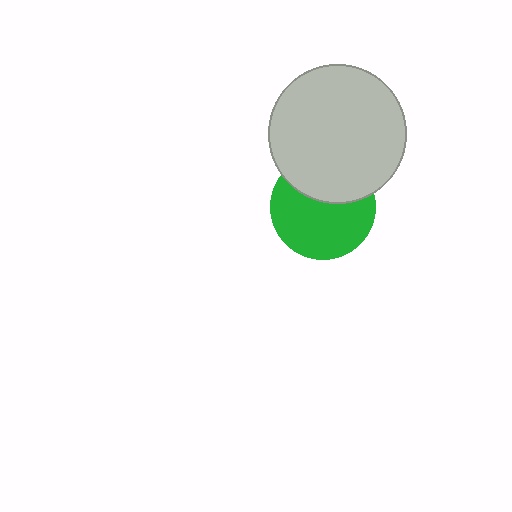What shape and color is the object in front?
The object in front is a light gray circle.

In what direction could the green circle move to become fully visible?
The green circle could move down. That would shift it out from behind the light gray circle entirely.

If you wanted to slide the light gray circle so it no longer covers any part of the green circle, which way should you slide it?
Slide it up — that is the most direct way to separate the two shapes.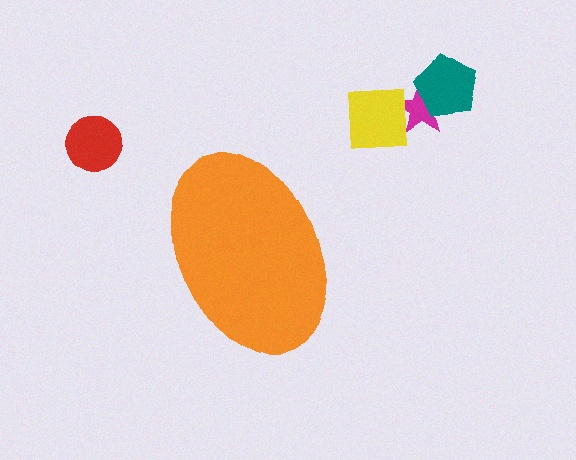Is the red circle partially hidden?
No, the red circle is fully visible.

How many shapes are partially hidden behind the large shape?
0 shapes are partially hidden.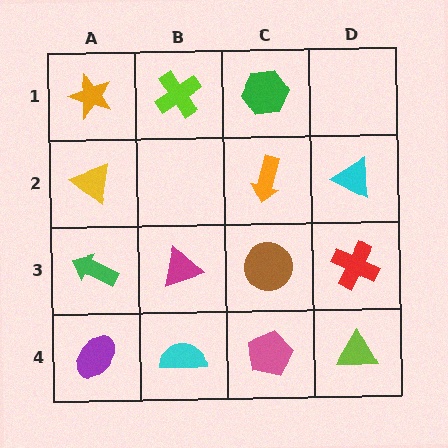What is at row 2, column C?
An orange arrow.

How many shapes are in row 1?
3 shapes.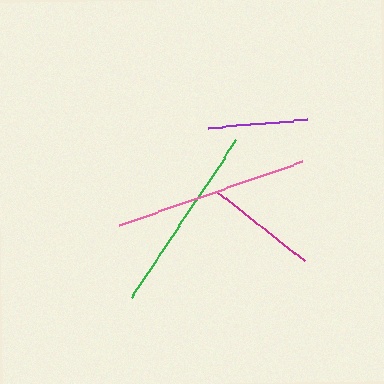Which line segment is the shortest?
The purple line is the shortest at approximately 99 pixels.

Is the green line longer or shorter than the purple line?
The green line is longer than the purple line.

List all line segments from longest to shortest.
From longest to shortest: pink, green, magenta, purple.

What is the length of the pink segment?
The pink segment is approximately 193 pixels long.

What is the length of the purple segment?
The purple segment is approximately 99 pixels long.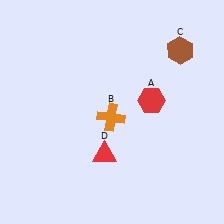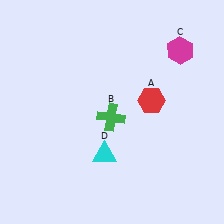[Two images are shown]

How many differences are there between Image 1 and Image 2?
There are 3 differences between the two images.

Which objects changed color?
B changed from orange to green. C changed from brown to magenta. D changed from red to cyan.